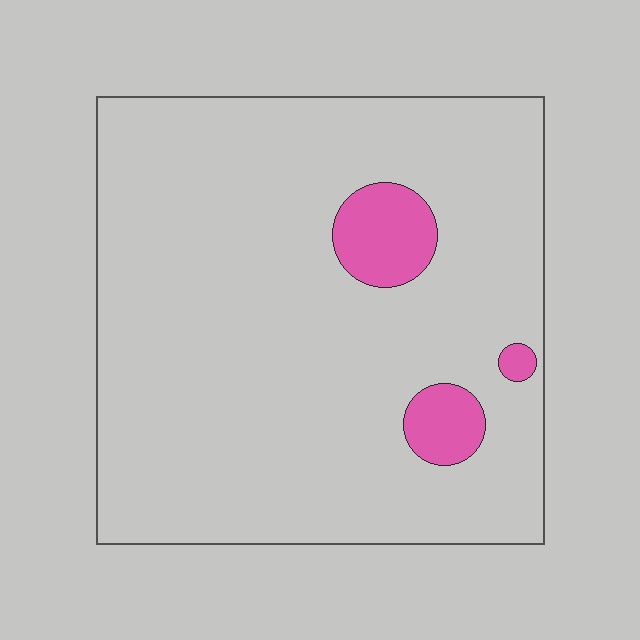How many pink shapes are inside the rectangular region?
3.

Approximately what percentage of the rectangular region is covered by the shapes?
Approximately 10%.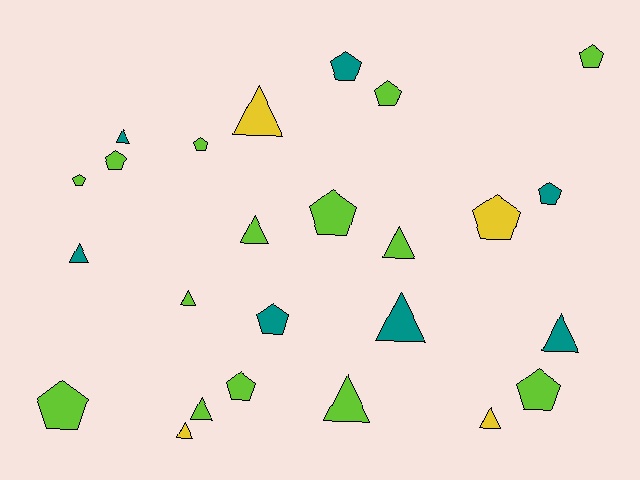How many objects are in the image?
There are 25 objects.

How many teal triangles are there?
There are 4 teal triangles.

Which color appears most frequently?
Lime, with 14 objects.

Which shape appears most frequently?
Pentagon, with 13 objects.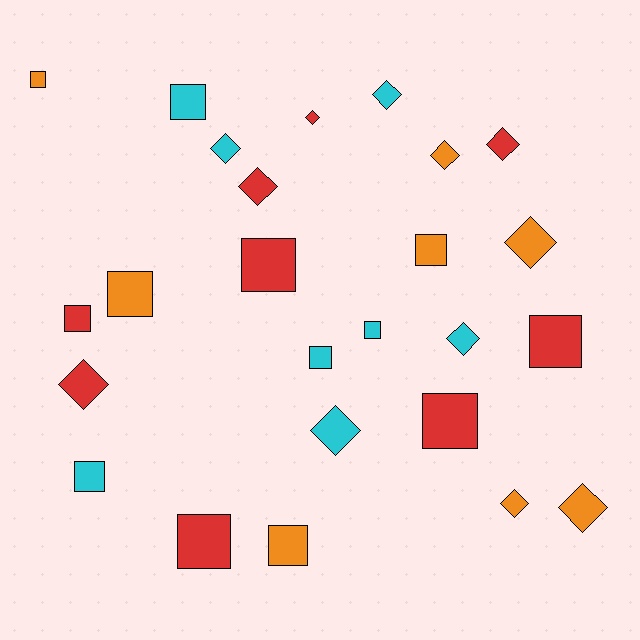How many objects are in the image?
There are 25 objects.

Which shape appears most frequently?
Square, with 13 objects.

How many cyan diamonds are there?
There are 4 cyan diamonds.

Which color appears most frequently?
Red, with 9 objects.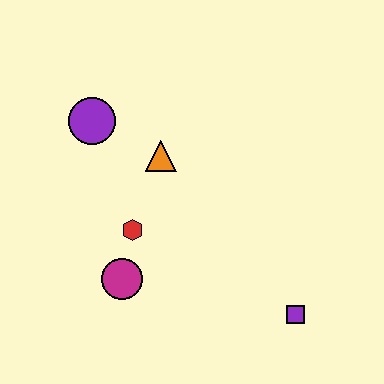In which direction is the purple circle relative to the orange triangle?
The purple circle is to the left of the orange triangle.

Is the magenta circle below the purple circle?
Yes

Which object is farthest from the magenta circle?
The purple square is farthest from the magenta circle.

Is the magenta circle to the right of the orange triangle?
No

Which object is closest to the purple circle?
The orange triangle is closest to the purple circle.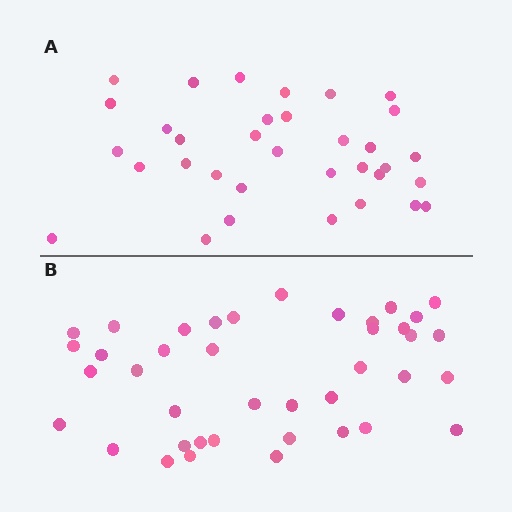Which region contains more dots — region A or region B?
Region B (the bottom region) has more dots.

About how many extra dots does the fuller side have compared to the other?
Region B has about 6 more dots than region A.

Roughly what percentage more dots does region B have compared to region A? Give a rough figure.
About 20% more.